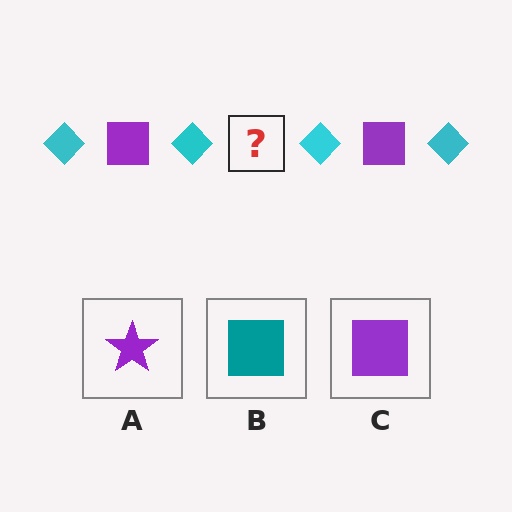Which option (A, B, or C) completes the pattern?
C.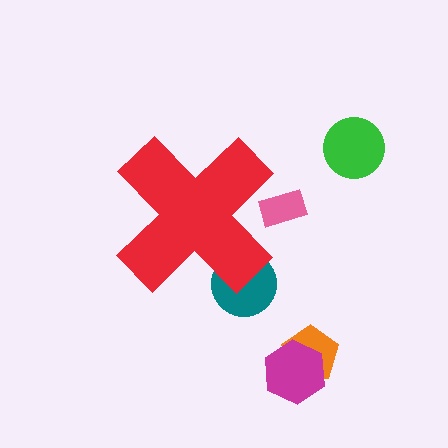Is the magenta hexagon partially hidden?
No, the magenta hexagon is fully visible.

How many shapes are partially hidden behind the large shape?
2 shapes are partially hidden.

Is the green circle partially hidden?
No, the green circle is fully visible.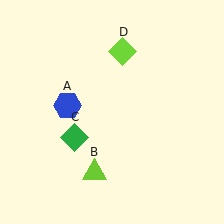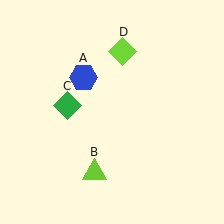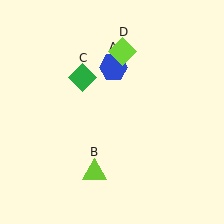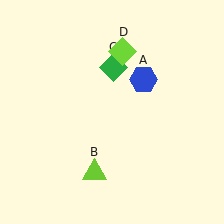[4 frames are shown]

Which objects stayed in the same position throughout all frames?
Lime triangle (object B) and lime diamond (object D) remained stationary.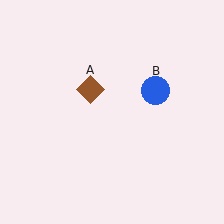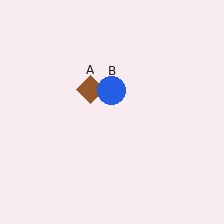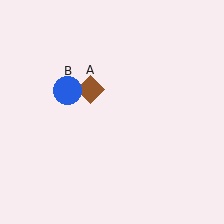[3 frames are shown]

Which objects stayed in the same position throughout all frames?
Brown diamond (object A) remained stationary.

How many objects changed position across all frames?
1 object changed position: blue circle (object B).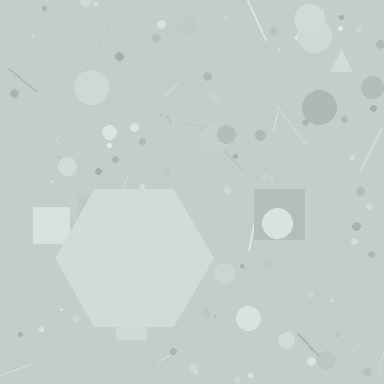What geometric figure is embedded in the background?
A hexagon is embedded in the background.